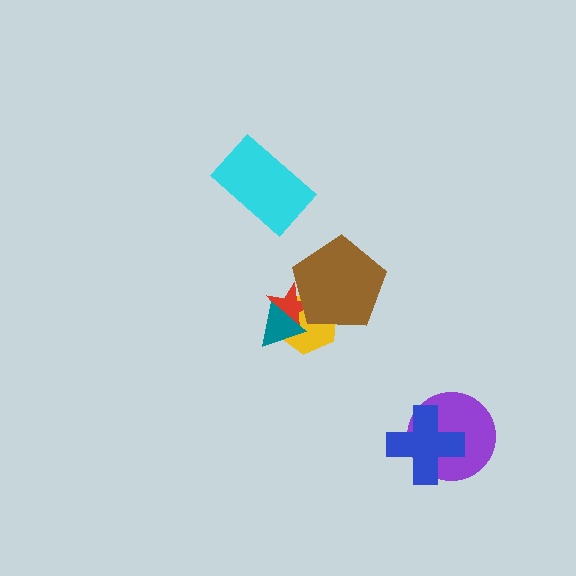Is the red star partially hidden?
Yes, it is partially covered by another shape.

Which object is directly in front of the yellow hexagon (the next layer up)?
The red star is directly in front of the yellow hexagon.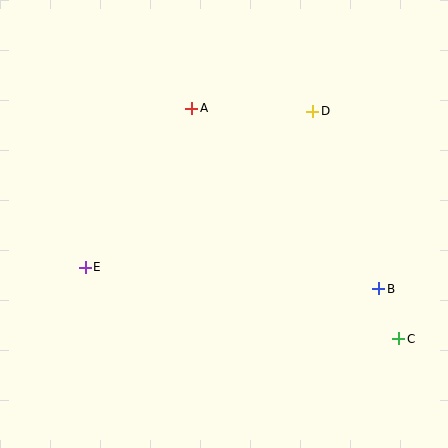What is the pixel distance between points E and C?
The distance between E and C is 321 pixels.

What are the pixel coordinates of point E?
Point E is at (85, 267).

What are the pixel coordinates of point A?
Point A is at (192, 108).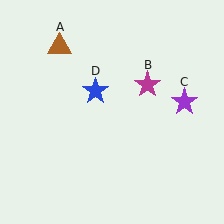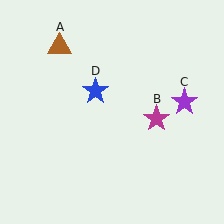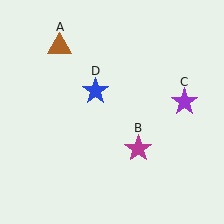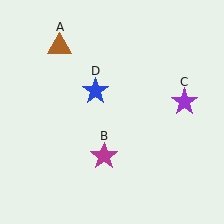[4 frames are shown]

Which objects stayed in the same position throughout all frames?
Brown triangle (object A) and purple star (object C) and blue star (object D) remained stationary.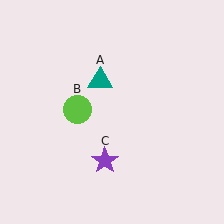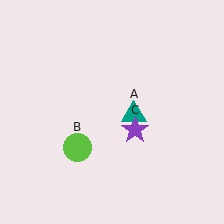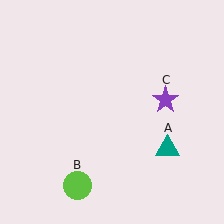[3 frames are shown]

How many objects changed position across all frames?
3 objects changed position: teal triangle (object A), lime circle (object B), purple star (object C).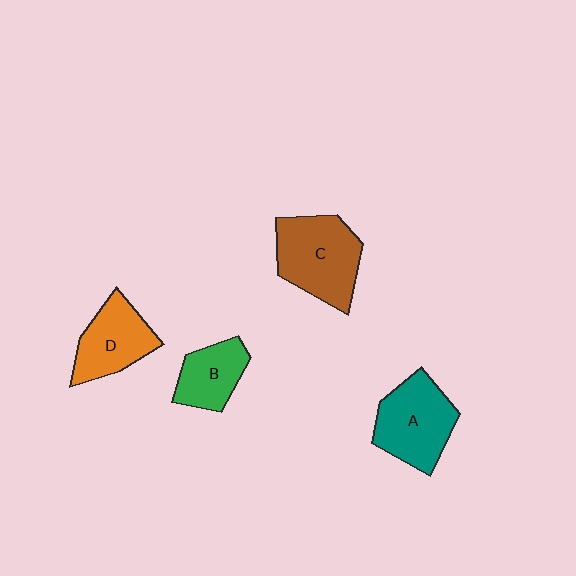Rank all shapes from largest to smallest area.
From largest to smallest: C (brown), A (teal), D (orange), B (green).